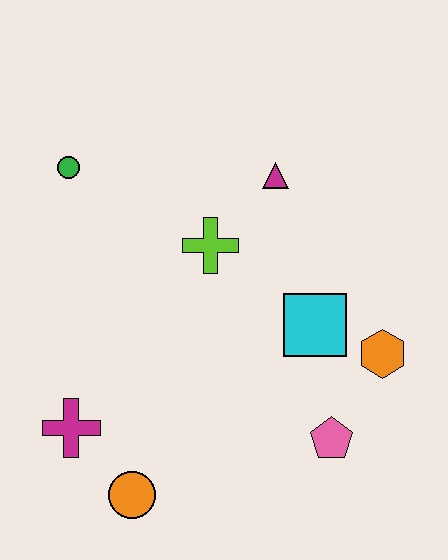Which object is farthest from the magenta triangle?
The orange circle is farthest from the magenta triangle.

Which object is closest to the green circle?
The lime cross is closest to the green circle.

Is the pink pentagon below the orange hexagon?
Yes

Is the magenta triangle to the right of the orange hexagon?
No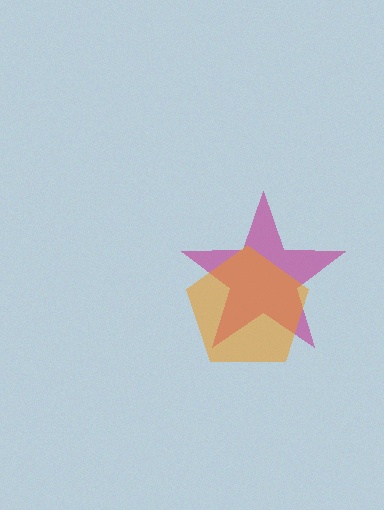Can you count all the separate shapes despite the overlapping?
Yes, there are 2 separate shapes.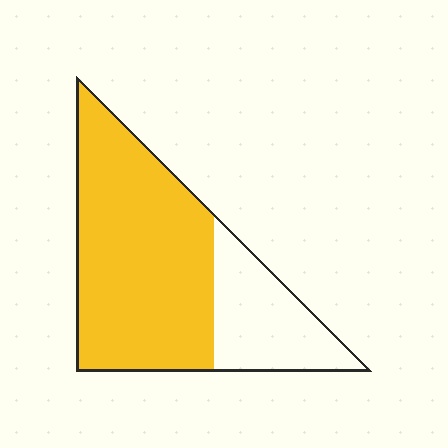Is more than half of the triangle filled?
Yes.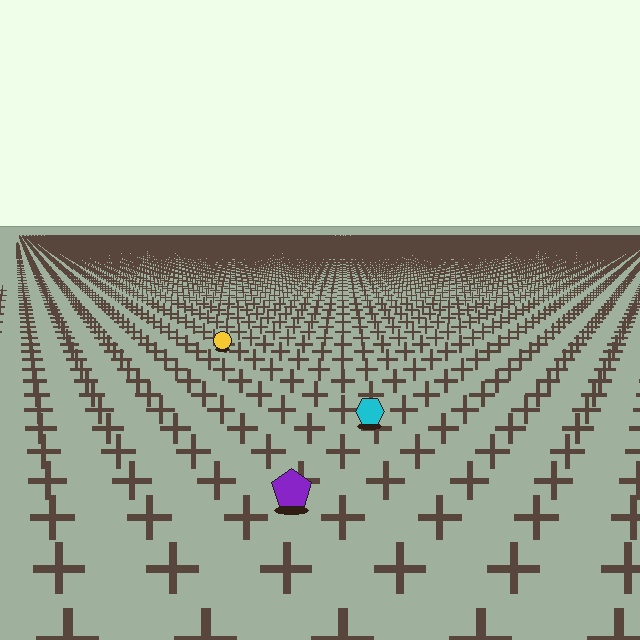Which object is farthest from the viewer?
The yellow circle is farthest from the viewer. It appears smaller and the ground texture around it is denser.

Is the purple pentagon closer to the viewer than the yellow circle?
Yes. The purple pentagon is closer — you can tell from the texture gradient: the ground texture is coarser near it.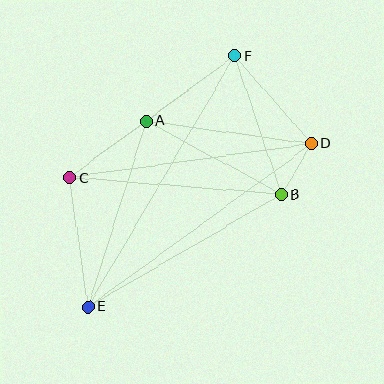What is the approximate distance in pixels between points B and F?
The distance between B and F is approximately 146 pixels.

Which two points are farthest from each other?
Points E and F are farthest from each other.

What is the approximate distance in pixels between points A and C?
The distance between A and C is approximately 95 pixels.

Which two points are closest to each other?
Points B and D are closest to each other.